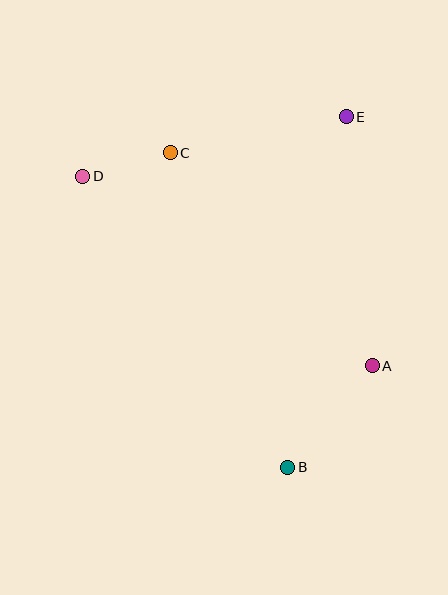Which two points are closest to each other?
Points C and D are closest to each other.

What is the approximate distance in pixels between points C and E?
The distance between C and E is approximately 180 pixels.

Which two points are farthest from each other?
Points B and D are farthest from each other.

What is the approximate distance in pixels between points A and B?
The distance between A and B is approximately 132 pixels.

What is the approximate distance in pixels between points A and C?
The distance between A and C is approximately 294 pixels.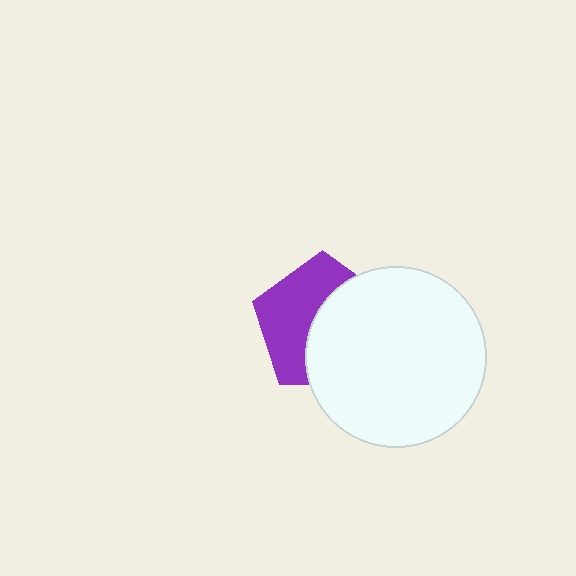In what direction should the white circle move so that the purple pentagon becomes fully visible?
The white circle should move right. That is the shortest direction to clear the overlap and leave the purple pentagon fully visible.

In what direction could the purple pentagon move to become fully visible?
The purple pentagon could move left. That would shift it out from behind the white circle entirely.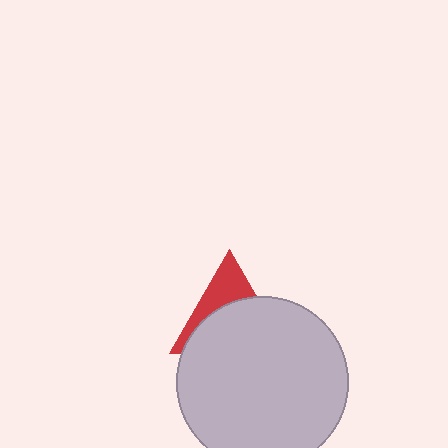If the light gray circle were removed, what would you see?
You would see the complete red triangle.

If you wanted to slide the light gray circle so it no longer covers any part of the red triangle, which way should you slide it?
Slide it down — that is the most direct way to separate the two shapes.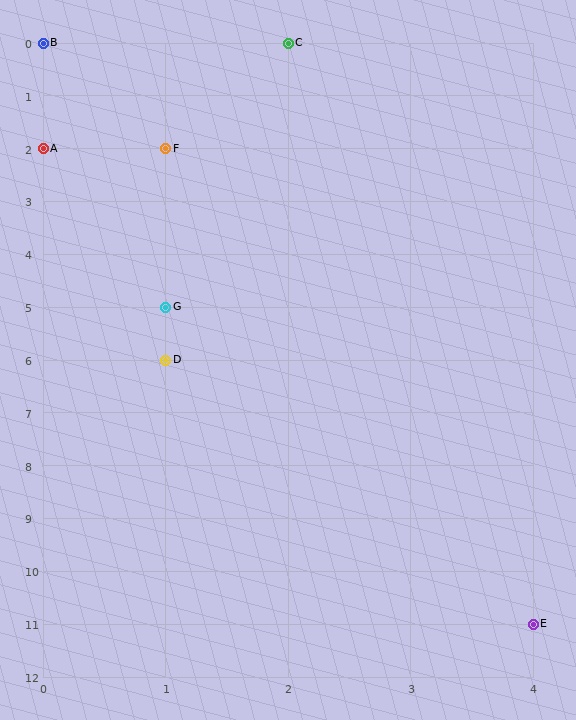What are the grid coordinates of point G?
Point G is at grid coordinates (1, 5).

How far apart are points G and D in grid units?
Points G and D are 1 row apart.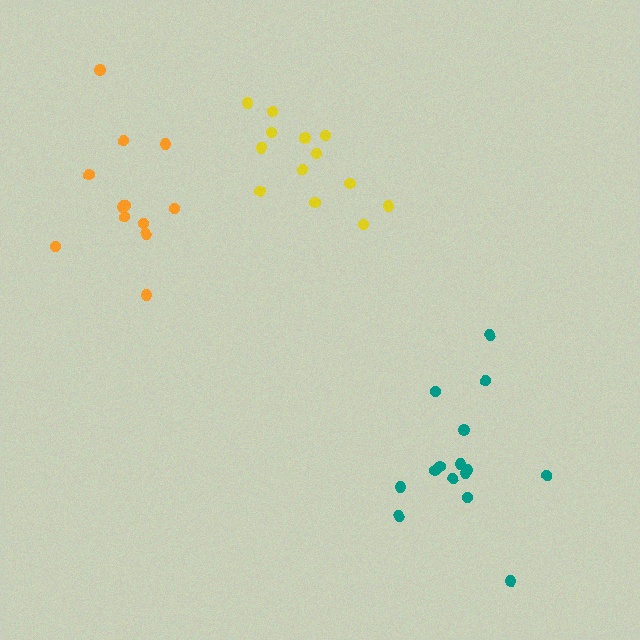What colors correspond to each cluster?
The clusters are colored: orange, teal, yellow.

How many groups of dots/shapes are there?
There are 3 groups.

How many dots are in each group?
Group 1: 12 dots, Group 2: 15 dots, Group 3: 13 dots (40 total).